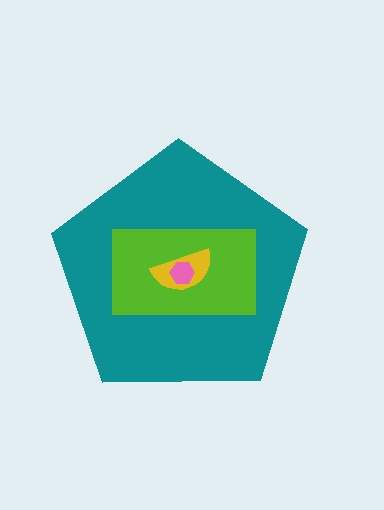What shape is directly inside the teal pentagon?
The lime rectangle.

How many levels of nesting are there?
4.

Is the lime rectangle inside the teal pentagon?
Yes.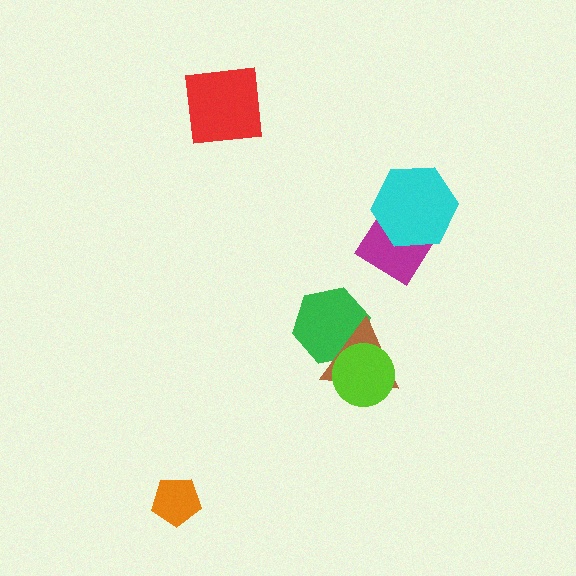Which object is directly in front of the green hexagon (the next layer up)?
The brown triangle is directly in front of the green hexagon.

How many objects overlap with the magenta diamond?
1 object overlaps with the magenta diamond.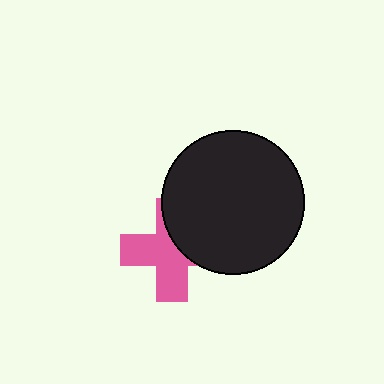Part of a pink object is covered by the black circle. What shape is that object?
It is a cross.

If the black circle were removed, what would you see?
You would see the complete pink cross.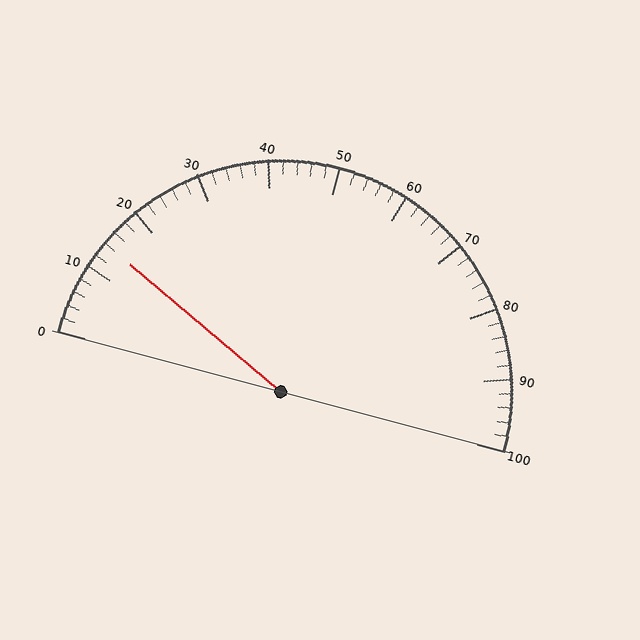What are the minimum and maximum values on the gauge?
The gauge ranges from 0 to 100.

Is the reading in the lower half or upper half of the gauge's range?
The reading is in the lower half of the range (0 to 100).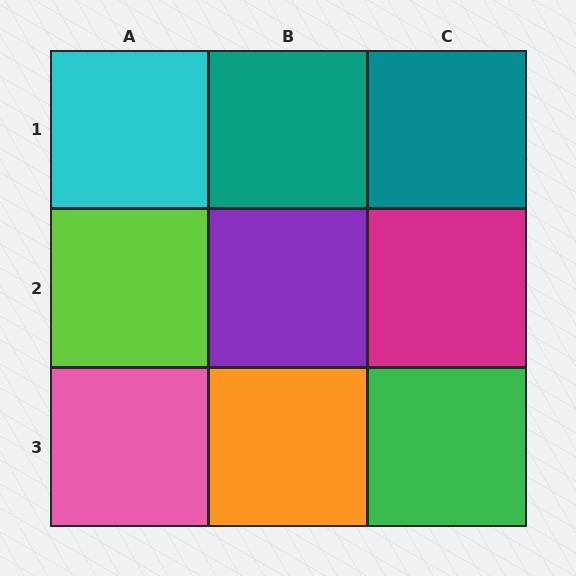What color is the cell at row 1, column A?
Cyan.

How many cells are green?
1 cell is green.